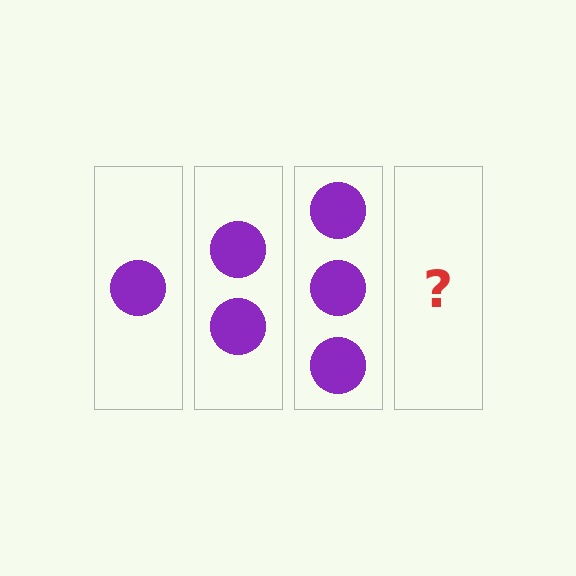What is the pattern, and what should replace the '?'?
The pattern is that each step adds one more circle. The '?' should be 4 circles.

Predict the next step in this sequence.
The next step is 4 circles.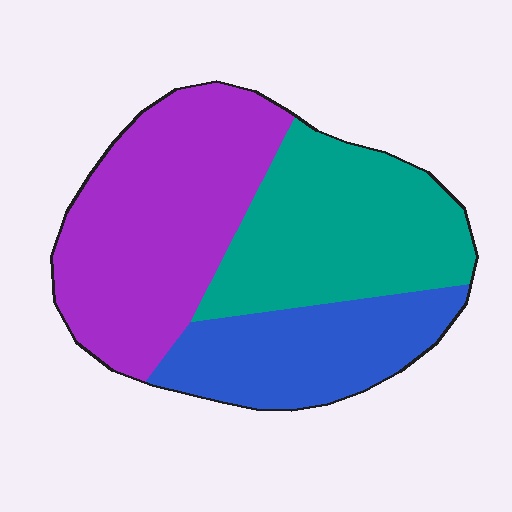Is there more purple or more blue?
Purple.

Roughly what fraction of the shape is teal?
Teal takes up about one third (1/3) of the shape.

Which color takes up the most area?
Purple, at roughly 40%.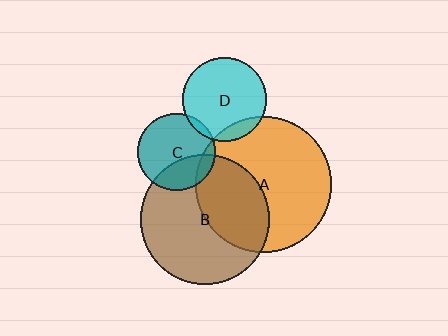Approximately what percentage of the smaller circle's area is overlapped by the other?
Approximately 30%.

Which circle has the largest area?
Circle A (orange).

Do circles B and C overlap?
Yes.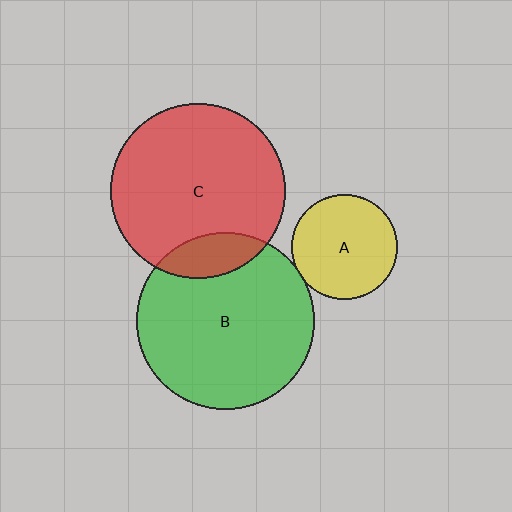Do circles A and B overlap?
Yes.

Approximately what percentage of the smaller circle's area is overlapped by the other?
Approximately 5%.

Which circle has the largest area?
Circle B (green).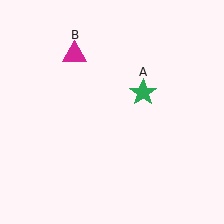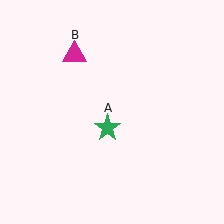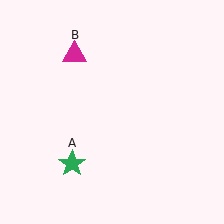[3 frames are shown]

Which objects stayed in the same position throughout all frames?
Magenta triangle (object B) remained stationary.